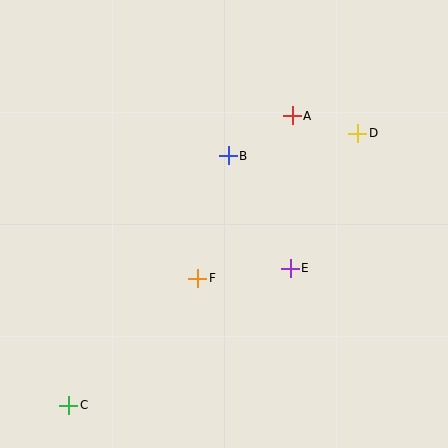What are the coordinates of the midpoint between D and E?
The midpoint between D and E is at (324, 201).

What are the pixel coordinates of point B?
Point B is at (228, 156).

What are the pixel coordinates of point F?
Point F is at (198, 278).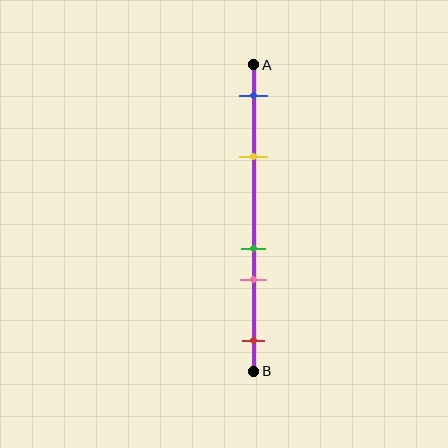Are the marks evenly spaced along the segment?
No, the marks are not evenly spaced.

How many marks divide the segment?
There are 5 marks dividing the segment.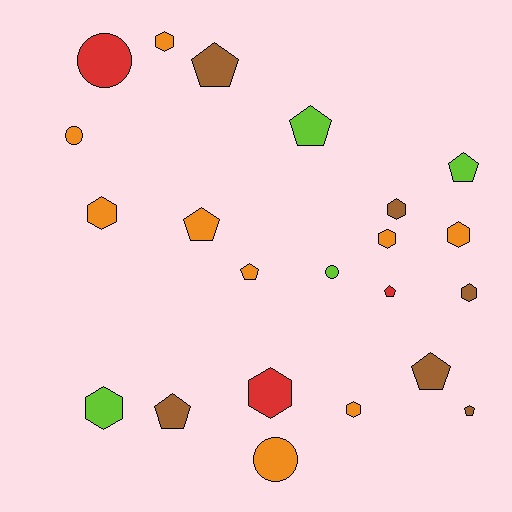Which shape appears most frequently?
Hexagon, with 9 objects.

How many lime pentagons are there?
There are 2 lime pentagons.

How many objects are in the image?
There are 22 objects.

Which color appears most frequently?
Orange, with 9 objects.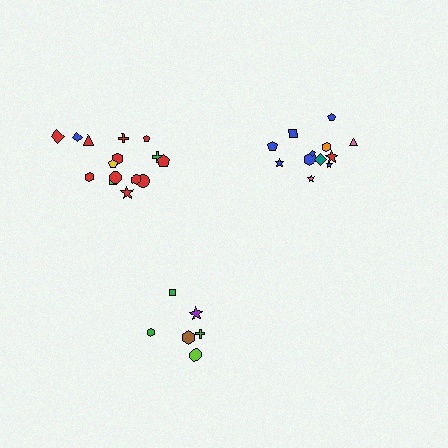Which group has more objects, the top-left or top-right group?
The top-left group.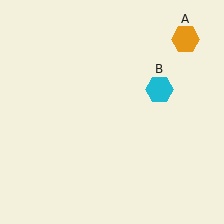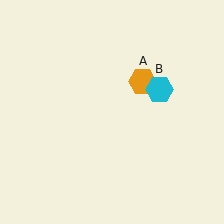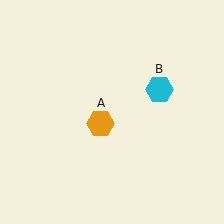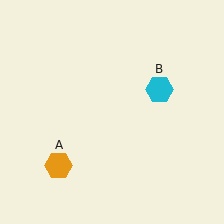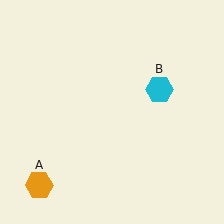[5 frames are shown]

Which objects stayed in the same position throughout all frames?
Cyan hexagon (object B) remained stationary.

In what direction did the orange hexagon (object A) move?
The orange hexagon (object A) moved down and to the left.